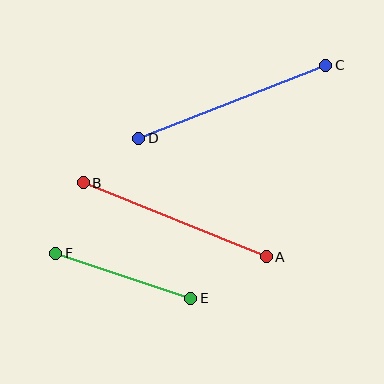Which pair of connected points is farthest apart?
Points C and D are farthest apart.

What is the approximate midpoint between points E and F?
The midpoint is at approximately (123, 276) pixels.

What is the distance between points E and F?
The distance is approximately 142 pixels.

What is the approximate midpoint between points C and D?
The midpoint is at approximately (232, 102) pixels.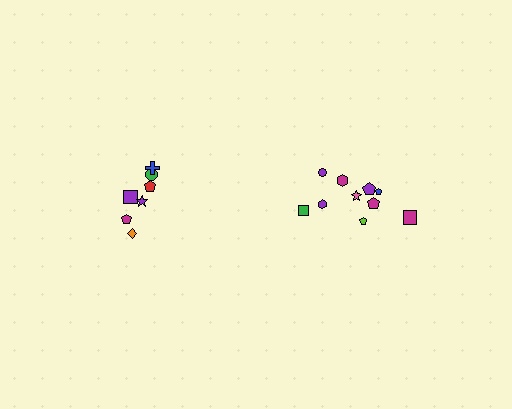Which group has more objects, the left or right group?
The right group.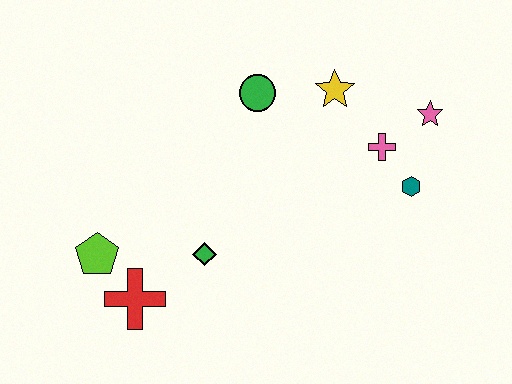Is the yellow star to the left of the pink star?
Yes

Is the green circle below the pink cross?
No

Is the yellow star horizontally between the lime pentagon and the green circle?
No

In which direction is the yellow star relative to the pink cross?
The yellow star is above the pink cross.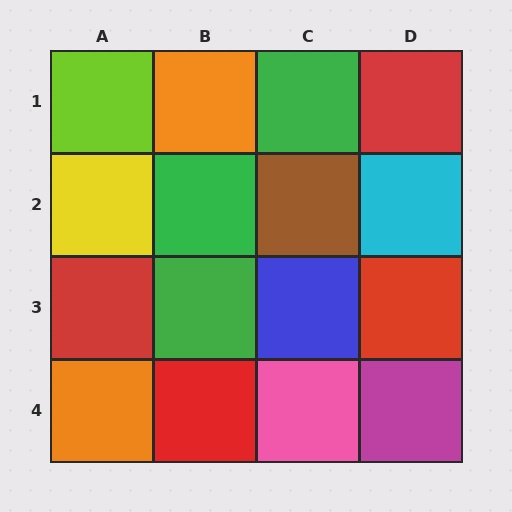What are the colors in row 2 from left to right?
Yellow, green, brown, cyan.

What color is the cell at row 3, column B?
Green.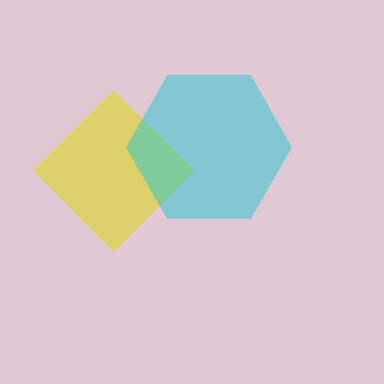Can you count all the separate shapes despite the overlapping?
Yes, there are 2 separate shapes.